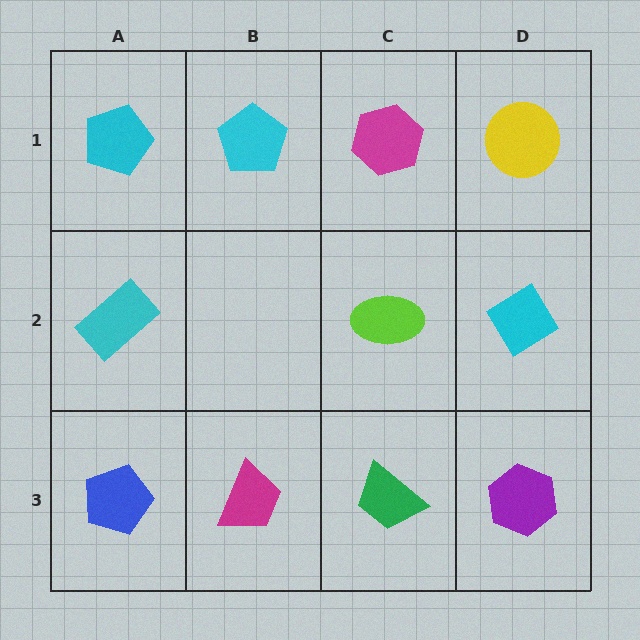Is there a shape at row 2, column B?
No, that cell is empty.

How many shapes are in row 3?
4 shapes.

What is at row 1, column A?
A cyan pentagon.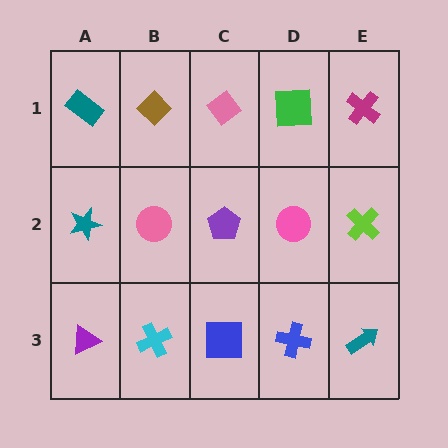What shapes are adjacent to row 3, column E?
A lime cross (row 2, column E), a blue cross (row 3, column D).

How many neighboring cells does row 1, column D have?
3.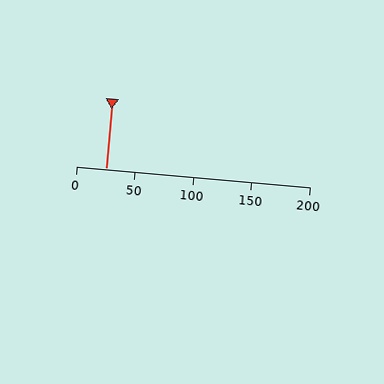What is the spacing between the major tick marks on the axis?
The major ticks are spaced 50 apart.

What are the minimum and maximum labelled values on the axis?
The axis runs from 0 to 200.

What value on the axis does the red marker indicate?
The marker indicates approximately 25.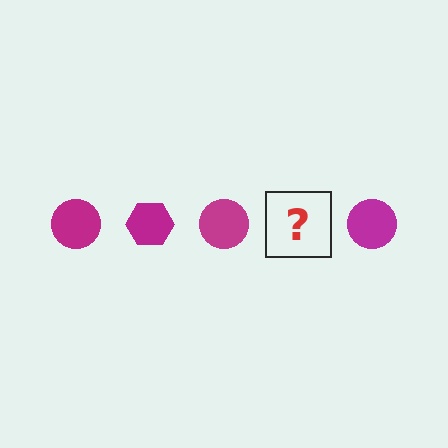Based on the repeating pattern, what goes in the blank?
The blank should be a magenta hexagon.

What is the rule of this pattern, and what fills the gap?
The rule is that the pattern cycles through circle, hexagon shapes in magenta. The gap should be filled with a magenta hexagon.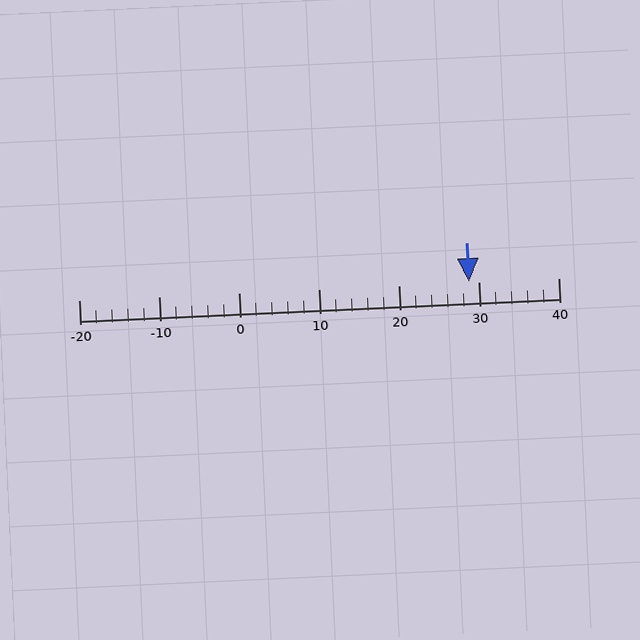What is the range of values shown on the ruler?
The ruler shows values from -20 to 40.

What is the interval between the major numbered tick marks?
The major tick marks are spaced 10 units apart.